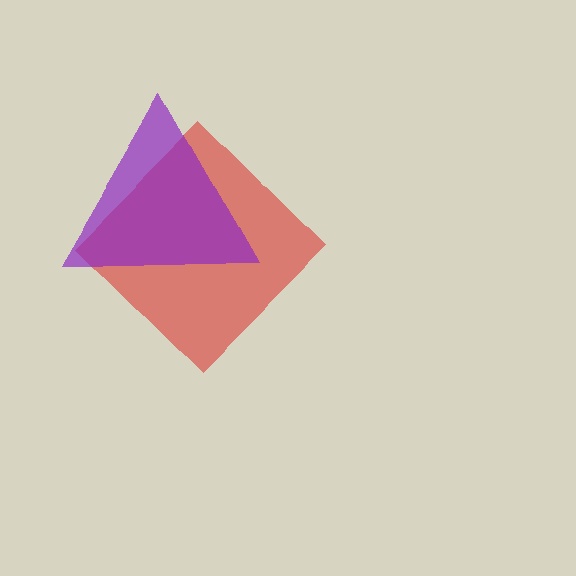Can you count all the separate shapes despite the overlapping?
Yes, there are 2 separate shapes.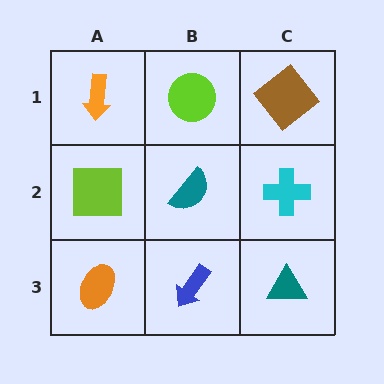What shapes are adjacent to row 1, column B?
A teal semicircle (row 2, column B), an orange arrow (row 1, column A), a brown diamond (row 1, column C).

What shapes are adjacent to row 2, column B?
A lime circle (row 1, column B), a blue arrow (row 3, column B), a lime square (row 2, column A), a cyan cross (row 2, column C).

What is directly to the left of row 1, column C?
A lime circle.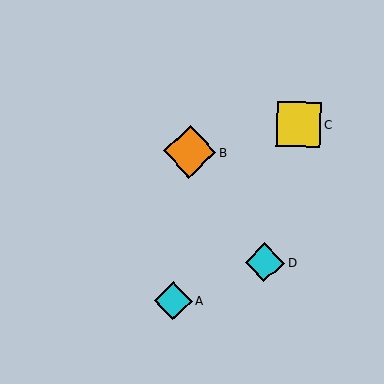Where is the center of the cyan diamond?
The center of the cyan diamond is at (173, 301).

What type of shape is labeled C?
Shape C is a yellow square.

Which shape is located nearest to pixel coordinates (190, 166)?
The orange diamond (labeled B) at (190, 152) is nearest to that location.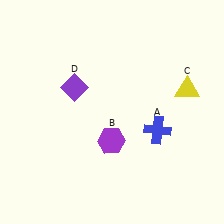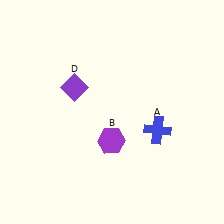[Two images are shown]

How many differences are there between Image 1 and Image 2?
There is 1 difference between the two images.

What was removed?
The yellow triangle (C) was removed in Image 2.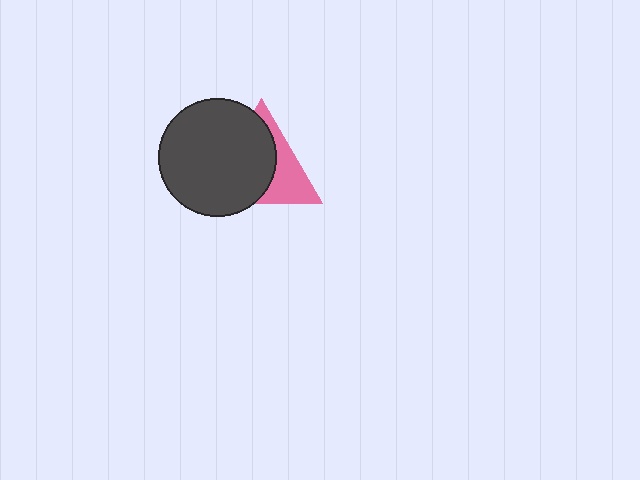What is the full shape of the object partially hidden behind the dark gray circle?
The partially hidden object is a pink triangle.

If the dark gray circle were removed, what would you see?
You would see the complete pink triangle.